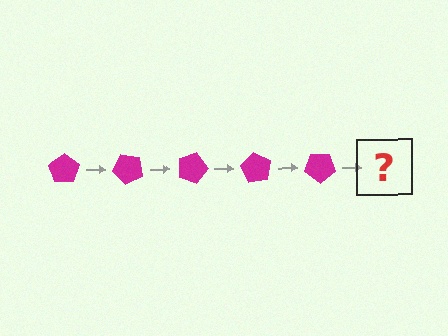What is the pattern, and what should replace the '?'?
The pattern is that the pentagon rotates 45 degrees each step. The '?' should be a magenta pentagon rotated 225 degrees.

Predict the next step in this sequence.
The next step is a magenta pentagon rotated 225 degrees.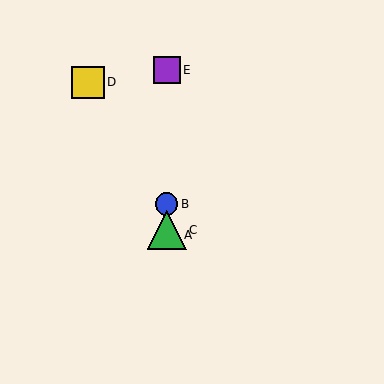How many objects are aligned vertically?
4 objects (A, B, C, E) are aligned vertically.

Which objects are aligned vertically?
Objects A, B, C, E are aligned vertically.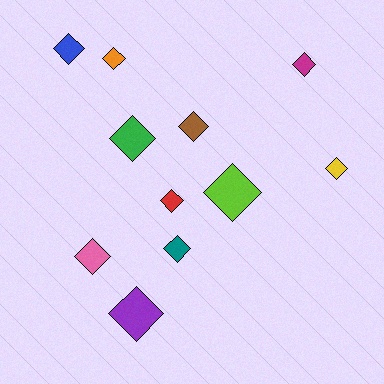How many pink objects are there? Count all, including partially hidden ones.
There is 1 pink object.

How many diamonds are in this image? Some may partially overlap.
There are 11 diamonds.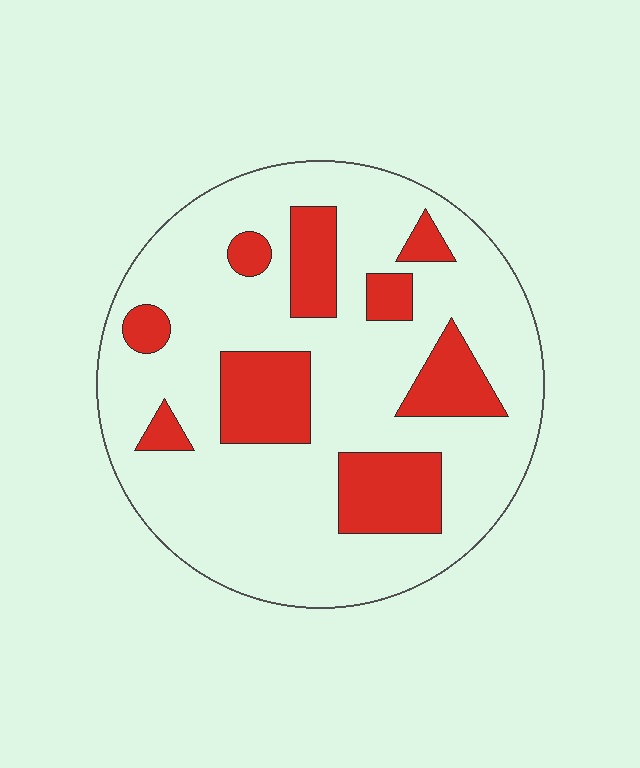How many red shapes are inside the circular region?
9.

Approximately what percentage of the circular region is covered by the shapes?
Approximately 25%.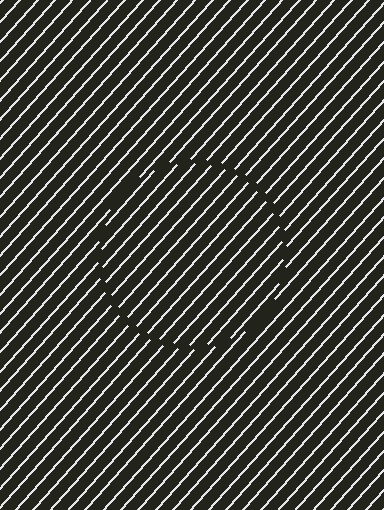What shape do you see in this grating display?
An illusory circle. The interior of the shape contains the same grating, shifted by half a period — the contour is defined by the phase discontinuity where line-ends from the inner and outer gratings abut.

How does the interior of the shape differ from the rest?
The interior of the shape contains the same grating, shifted by half a period — the contour is defined by the phase discontinuity where line-ends from the inner and outer gratings abut.